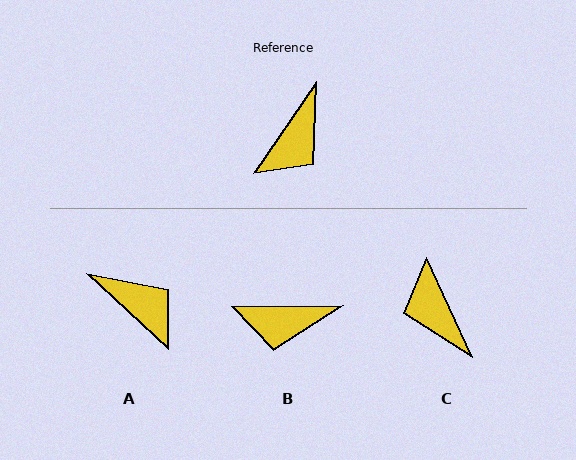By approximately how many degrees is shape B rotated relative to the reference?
Approximately 55 degrees clockwise.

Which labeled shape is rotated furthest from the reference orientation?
C, about 121 degrees away.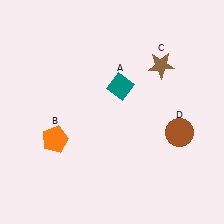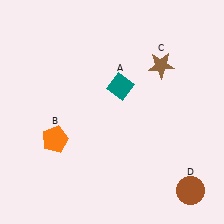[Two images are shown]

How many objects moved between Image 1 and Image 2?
1 object moved between the two images.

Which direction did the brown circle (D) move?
The brown circle (D) moved down.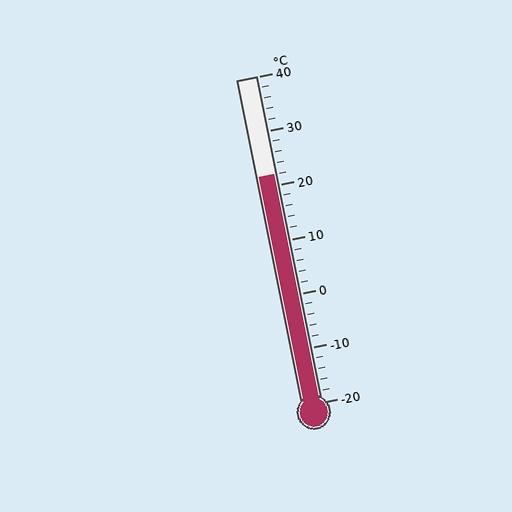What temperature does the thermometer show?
The thermometer shows approximately 22°C.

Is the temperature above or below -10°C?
The temperature is above -10°C.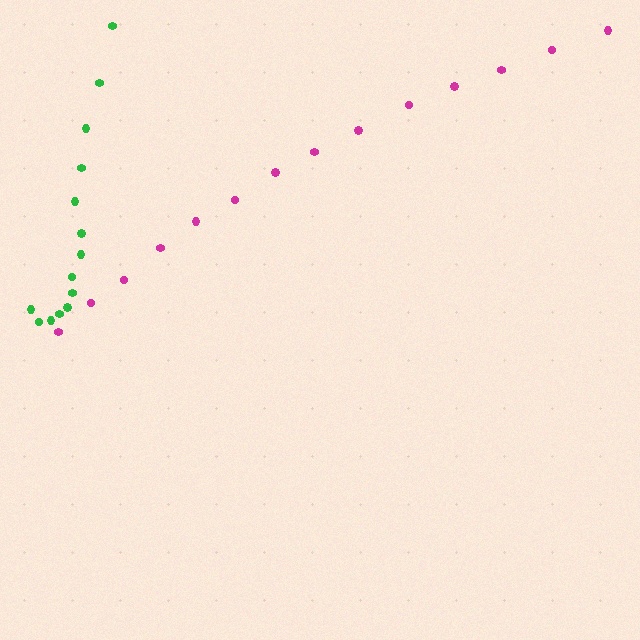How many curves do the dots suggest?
There are 2 distinct paths.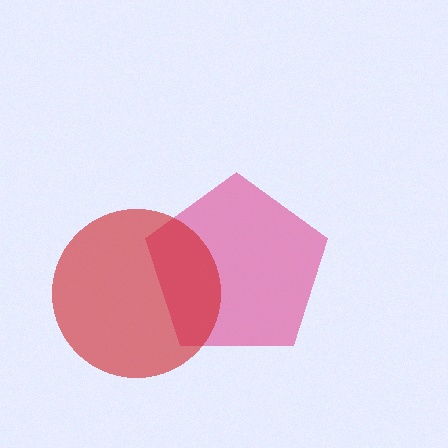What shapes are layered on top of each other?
The layered shapes are: a pink pentagon, a red circle.